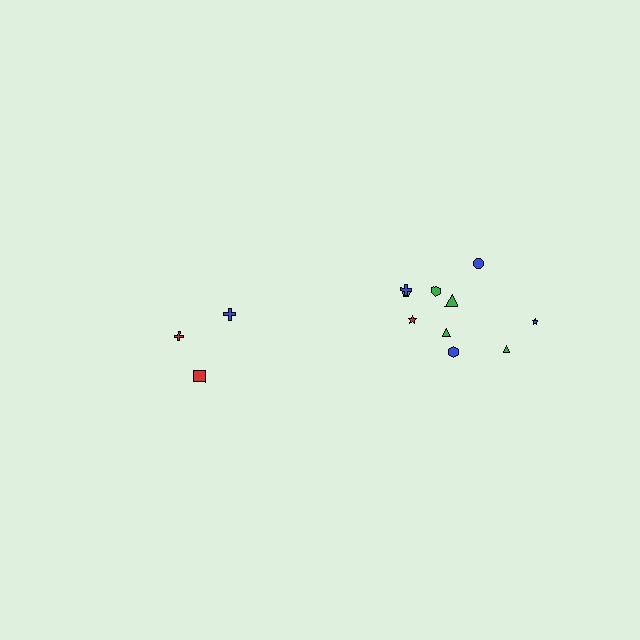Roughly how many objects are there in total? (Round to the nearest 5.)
Roughly 15 objects in total.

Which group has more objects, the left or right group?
The right group.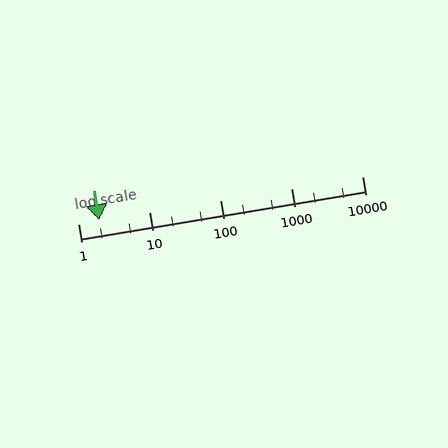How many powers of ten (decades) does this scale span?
The scale spans 4 decades, from 1 to 10000.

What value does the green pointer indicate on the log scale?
The pointer indicates approximately 2.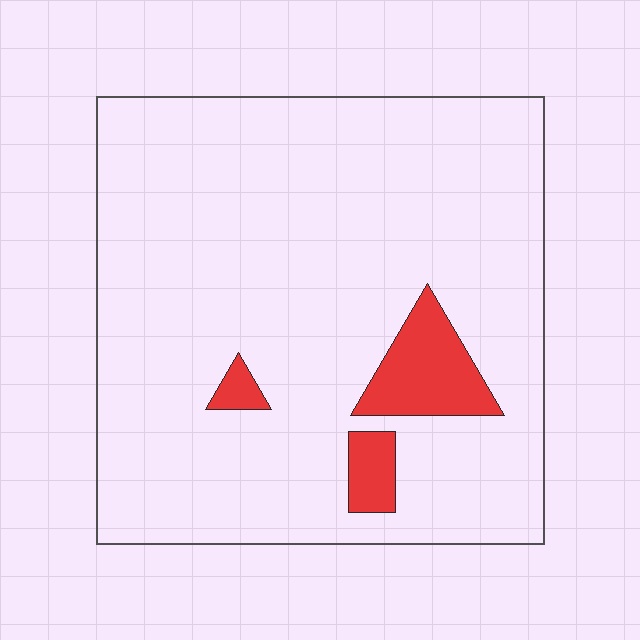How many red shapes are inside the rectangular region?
3.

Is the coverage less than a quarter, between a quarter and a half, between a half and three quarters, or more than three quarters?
Less than a quarter.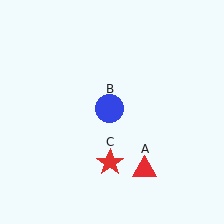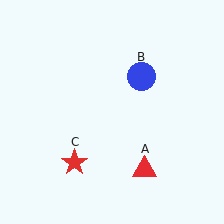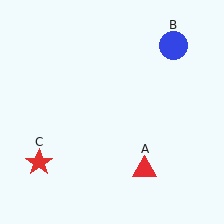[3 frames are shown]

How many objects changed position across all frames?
2 objects changed position: blue circle (object B), red star (object C).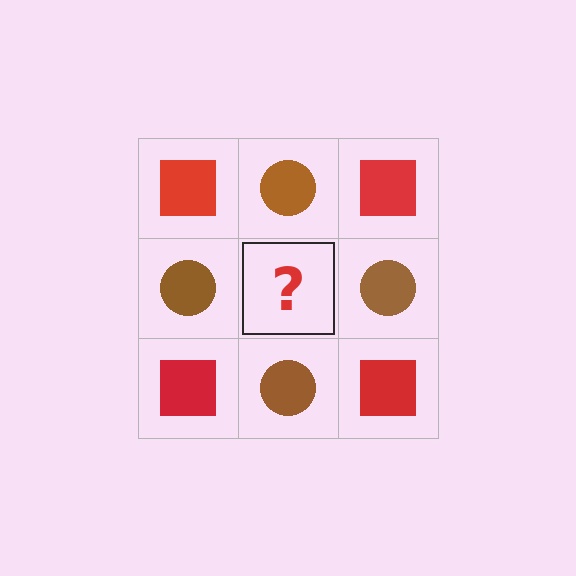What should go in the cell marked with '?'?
The missing cell should contain a red square.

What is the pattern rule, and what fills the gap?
The rule is that it alternates red square and brown circle in a checkerboard pattern. The gap should be filled with a red square.